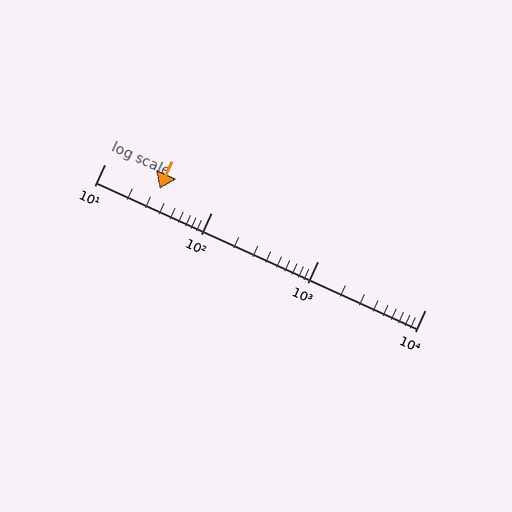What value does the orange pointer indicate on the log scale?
The pointer indicates approximately 33.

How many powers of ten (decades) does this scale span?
The scale spans 3 decades, from 10 to 10000.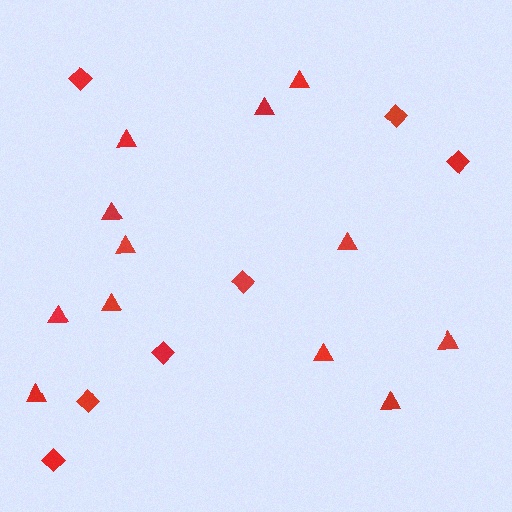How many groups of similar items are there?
There are 2 groups: one group of diamonds (7) and one group of triangles (12).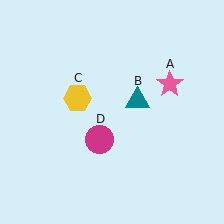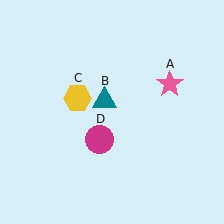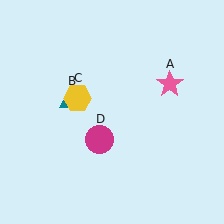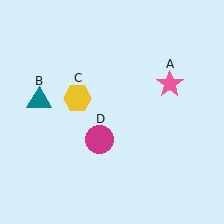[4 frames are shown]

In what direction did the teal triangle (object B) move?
The teal triangle (object B) moved left.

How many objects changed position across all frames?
1 object changed position: teal triangle (object B).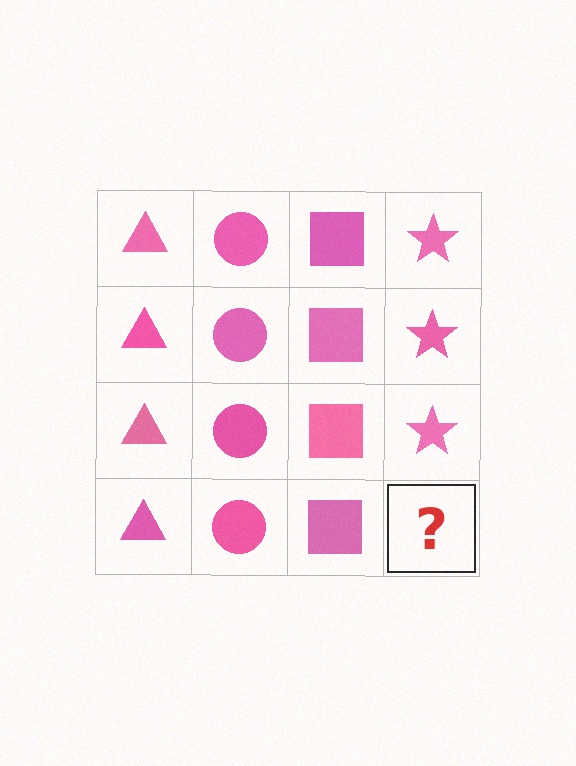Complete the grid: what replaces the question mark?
The question mark should be replaced with a pink star.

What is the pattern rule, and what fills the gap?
The rule is that each column has a consistent shape. The gap should be filled with a pink star.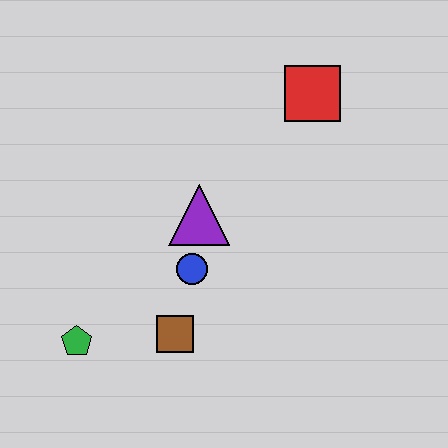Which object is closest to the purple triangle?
The blue circle is closest to the purple triangle.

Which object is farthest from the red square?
The green pentagon is farthest from the red square.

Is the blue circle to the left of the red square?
Yes